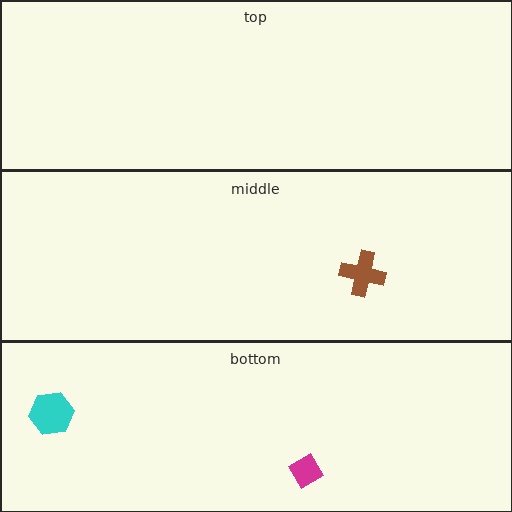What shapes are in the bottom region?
The magenta diamond, the cyan hexagon.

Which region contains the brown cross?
The middle region.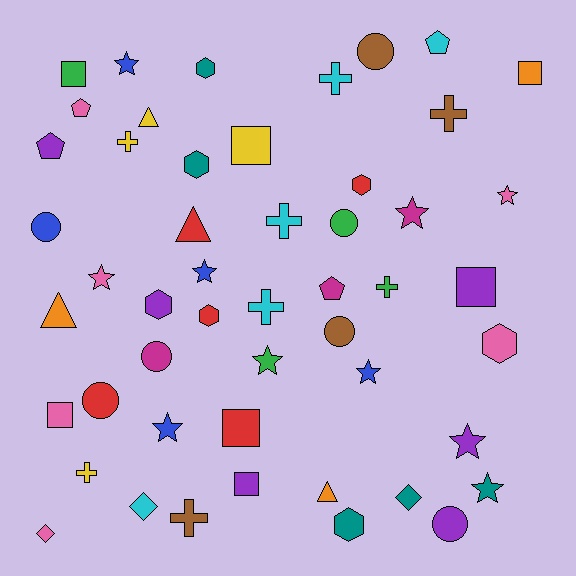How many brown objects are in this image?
There are 4 brown objects.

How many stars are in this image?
There are 10 stars.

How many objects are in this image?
There are 50 objects.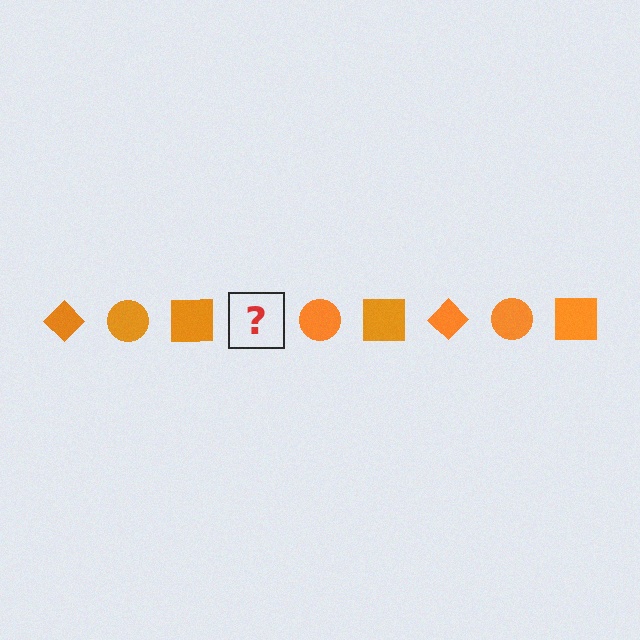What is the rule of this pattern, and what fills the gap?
The rule is that the pattern cycles through diamond, circle, square shapes in orange. The gap should be filled with an orange diamond.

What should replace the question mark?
The question mark should be replaced with an orange diamond.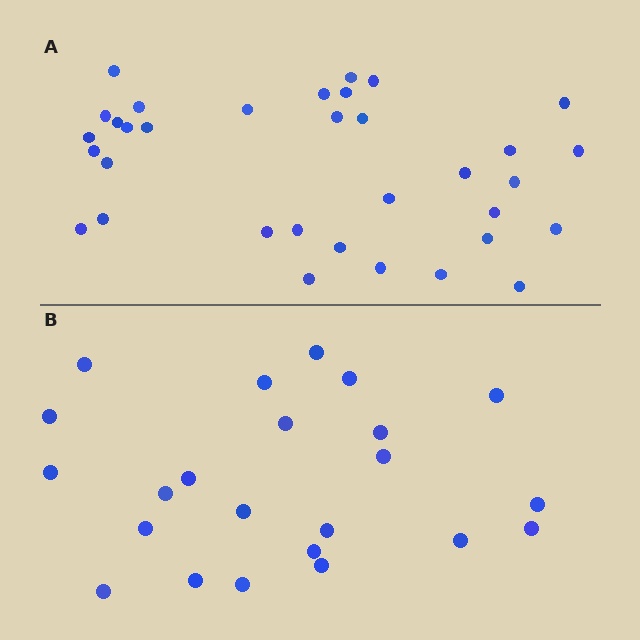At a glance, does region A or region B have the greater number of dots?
Region A (the top region) has more dots.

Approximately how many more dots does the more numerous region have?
Region A has roughly 12 or so more dots than region B.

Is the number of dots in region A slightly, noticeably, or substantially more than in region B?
Region A has substantially more. The ratio is roughly 1.5 to 1.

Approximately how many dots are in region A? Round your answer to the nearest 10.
About 30 dots. (The exact count is 34, which rounds to 30.)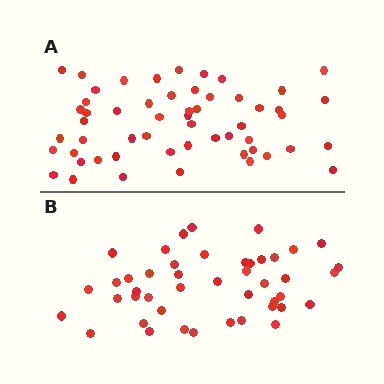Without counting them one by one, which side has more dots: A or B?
Region A (the top region) has more dots.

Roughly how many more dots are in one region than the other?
Region A has roughly 10 or so more dots than region B.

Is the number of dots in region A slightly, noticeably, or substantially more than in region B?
Region A has only slightly more — the two regions are fairly close. The ratio is roughly 1.2 to 1.